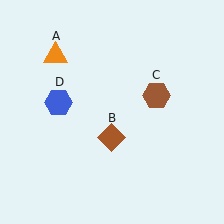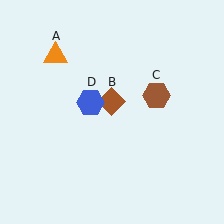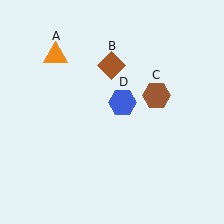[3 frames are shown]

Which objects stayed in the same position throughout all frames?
Orange triangle (object A) and brown hexagon (object C) remained stationary.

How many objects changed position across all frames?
2 objects changed position: brown diamond (object B), blue hexagon (object D).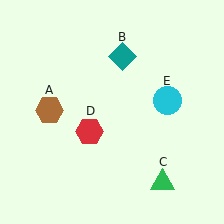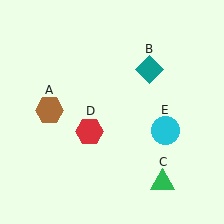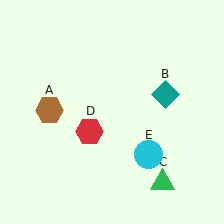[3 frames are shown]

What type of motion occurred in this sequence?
The teal diamond (object B), cyan circle (object E) rotated clockwise around the center of the scene.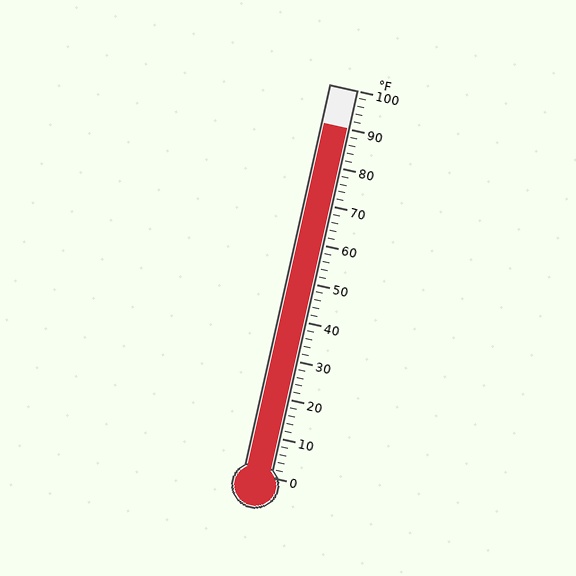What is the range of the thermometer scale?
The thermometer scale ranges from 0°F to 100°F.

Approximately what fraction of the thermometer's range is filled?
The thermometer is filled to approximately 90% of its range.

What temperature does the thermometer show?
The thermometer shows approximately 90°F.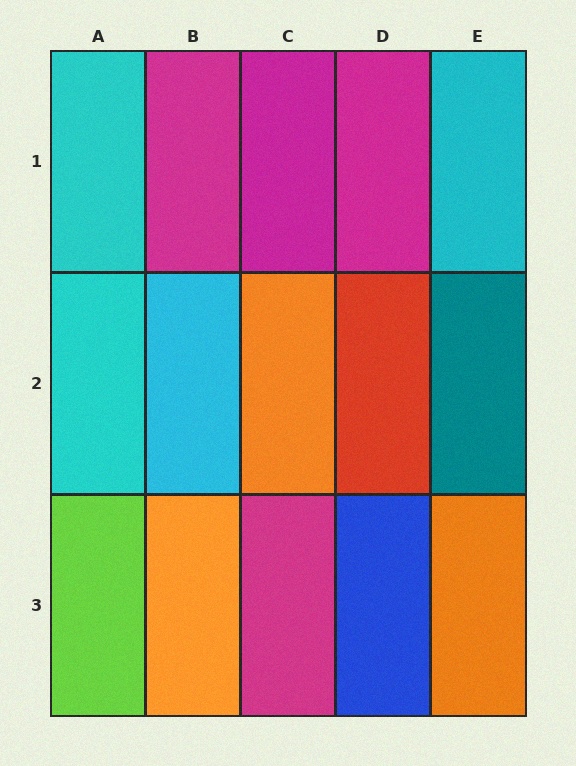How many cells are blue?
1 cell is blue.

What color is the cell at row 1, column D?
Magenta.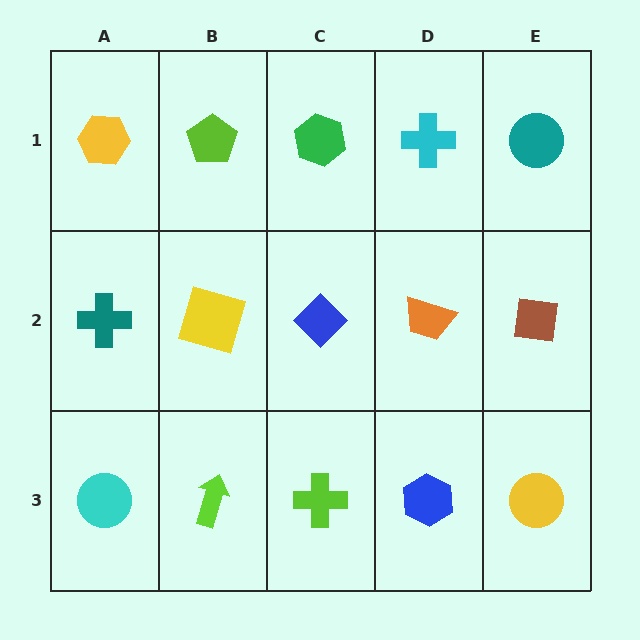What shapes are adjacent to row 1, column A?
A teal cross (row 2, column A), a lime pentagon (row 1, column B).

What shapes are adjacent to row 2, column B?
A lime pentagon (row 1, column B), a lime arrow (row 3, column B), a teal cross (row 2, column A), a blue diamond (row 2, column C).